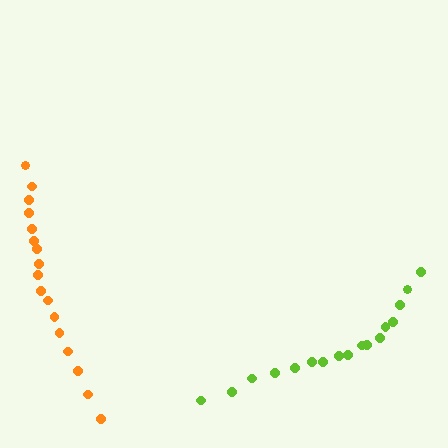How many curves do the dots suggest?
There are 2 distinct paths.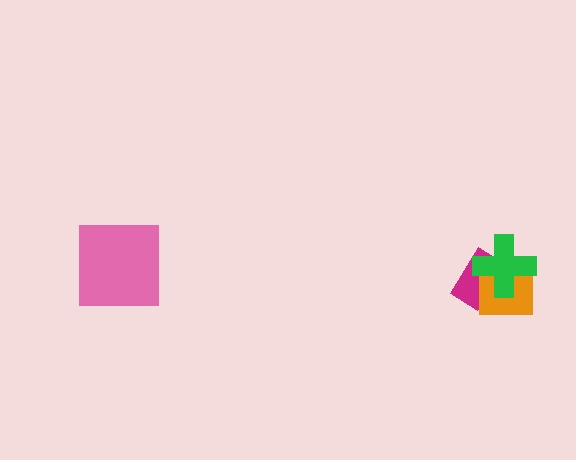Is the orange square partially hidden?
Yes, it is partially covered by another shape.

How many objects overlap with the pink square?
0 objects overlap with the pink square.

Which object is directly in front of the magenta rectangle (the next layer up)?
The orange square is directly in front of the magenta rectangle.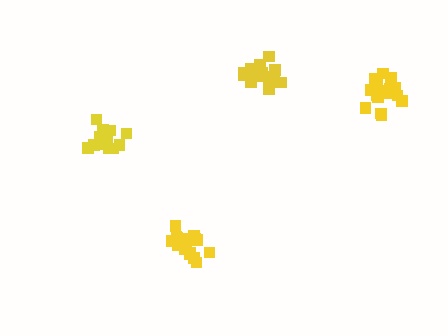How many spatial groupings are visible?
There are 4 spatial groupings.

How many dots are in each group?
Group 1: 19 dots, Group 2: 19 dots, Group 3: 16 dots, Group 4: 20 dots (74 total).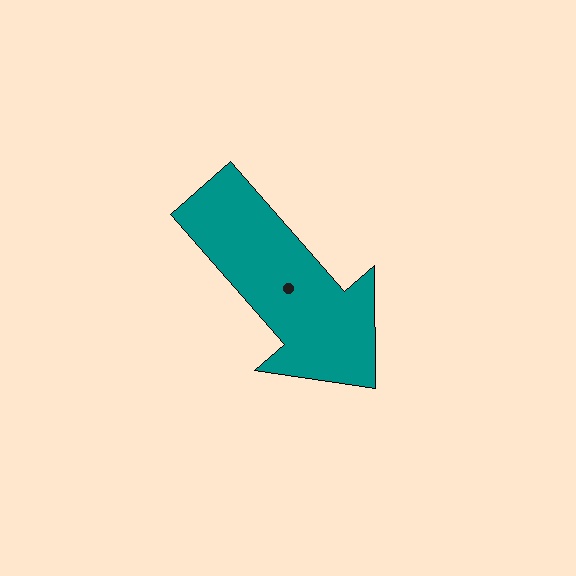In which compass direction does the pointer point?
Southeast.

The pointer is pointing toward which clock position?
Roughly 5 o'clock.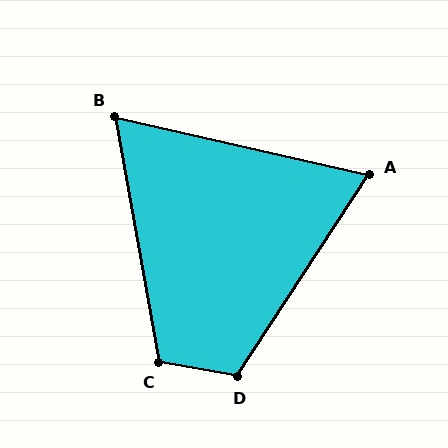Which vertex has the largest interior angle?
D, at approximately 113 degrees.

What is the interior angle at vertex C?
Approximately 110 degrees (obtuse).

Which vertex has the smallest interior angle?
B, at approximately 67 degrees.